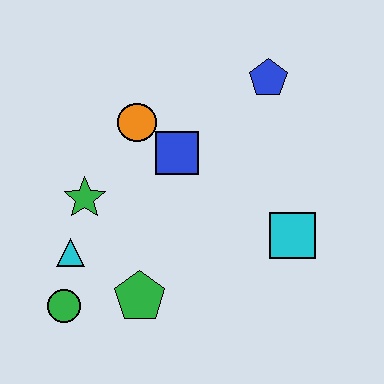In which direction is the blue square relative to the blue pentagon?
The blue square is to the left of the blue pentagon.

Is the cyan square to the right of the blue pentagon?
Yes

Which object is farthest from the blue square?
The green circle is farthest from the blue square.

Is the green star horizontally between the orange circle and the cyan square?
No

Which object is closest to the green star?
The cyan triangle is closest to the green star.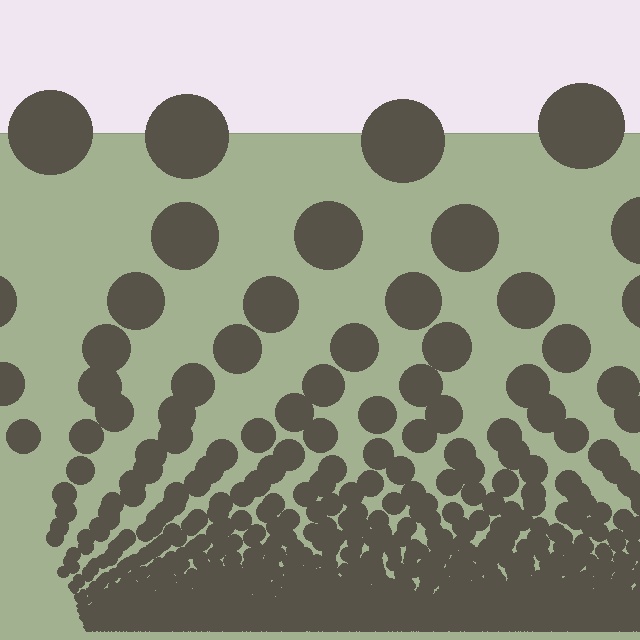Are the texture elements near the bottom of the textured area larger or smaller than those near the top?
Smaller. The gradient is inverted — elements near the bottom are smaller and denser.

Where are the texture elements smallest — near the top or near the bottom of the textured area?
Near the bottom.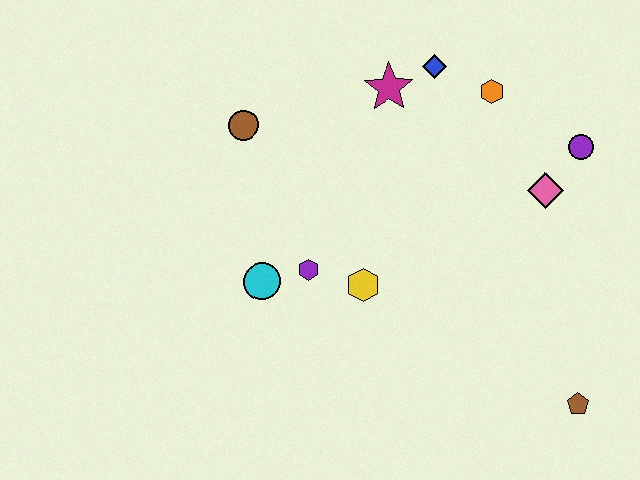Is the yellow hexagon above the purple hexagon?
No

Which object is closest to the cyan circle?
The purple hexagon is closest to the cyan circle.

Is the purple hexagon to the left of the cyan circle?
No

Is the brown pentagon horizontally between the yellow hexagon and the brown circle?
No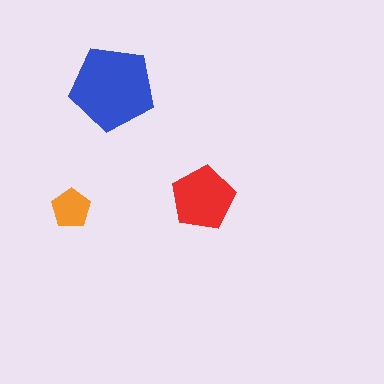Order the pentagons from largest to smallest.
the blue one, the red one, the orange one.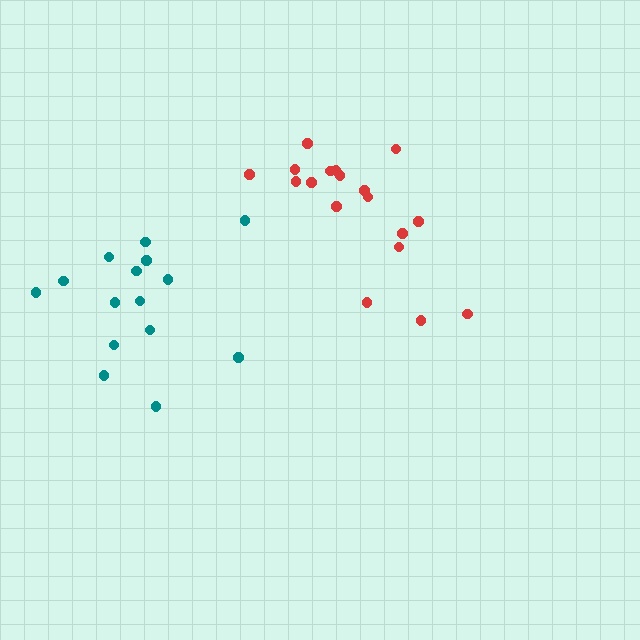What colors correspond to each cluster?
The clusters are colored: red, teal.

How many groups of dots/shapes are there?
There are 2 groups.